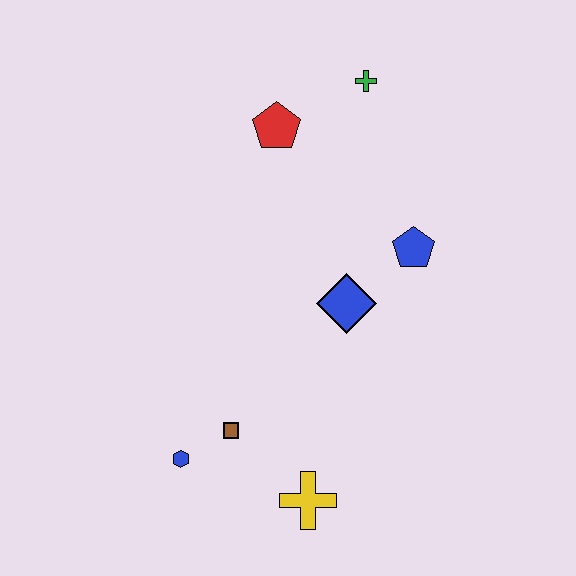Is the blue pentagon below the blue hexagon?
No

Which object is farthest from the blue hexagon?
The green cross is farthest from the blue hexagon.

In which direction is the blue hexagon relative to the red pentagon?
The blue hexagon is below the red pentagon.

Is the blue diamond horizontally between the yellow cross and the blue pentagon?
Yes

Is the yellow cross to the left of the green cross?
Yes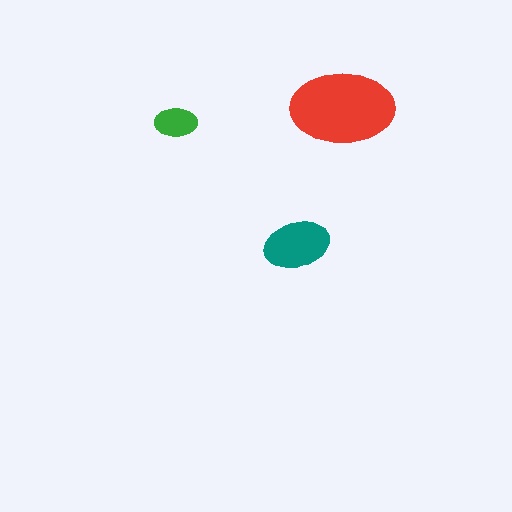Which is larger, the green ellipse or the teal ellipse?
The teal one.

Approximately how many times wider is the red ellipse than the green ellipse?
About 2.5 times wider.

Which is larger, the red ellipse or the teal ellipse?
The red one.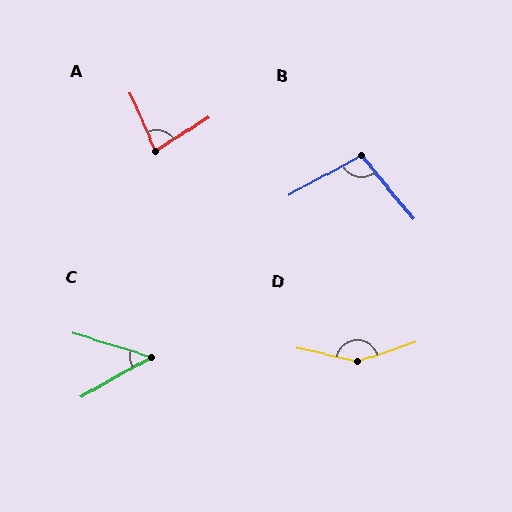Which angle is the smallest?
C, at approximately 47 degrees.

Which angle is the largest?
D, at approximately 150 degrees.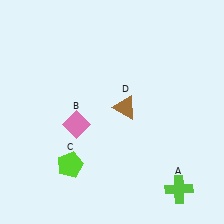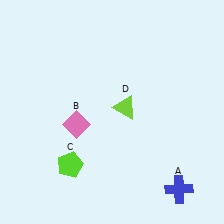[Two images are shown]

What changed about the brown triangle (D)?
In Image 1, D is brown. In Image 2, it changed to lime.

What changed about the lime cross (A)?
In Image 1, A is lime. In Image 2, it changed to blue.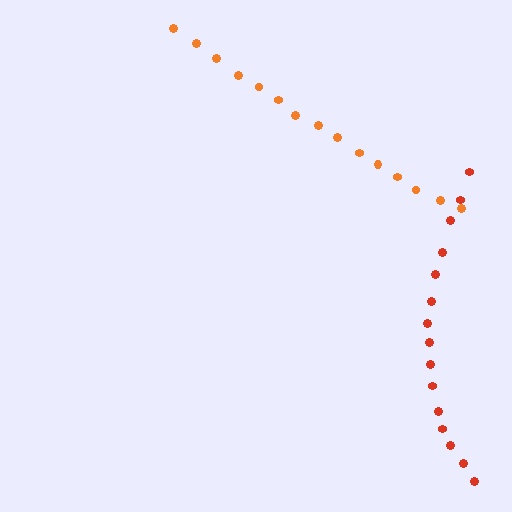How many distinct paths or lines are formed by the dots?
There are 2 distinct paths.